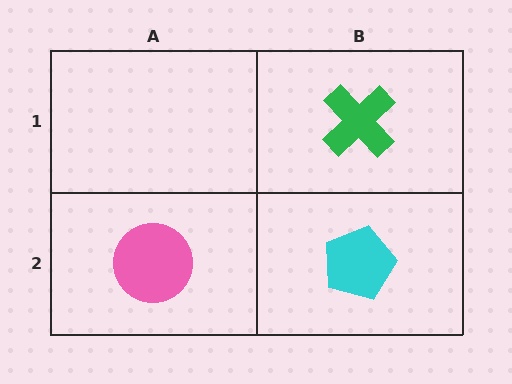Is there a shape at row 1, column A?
No, that cell is empty.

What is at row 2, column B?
A cyan pentagon.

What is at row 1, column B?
A green cross.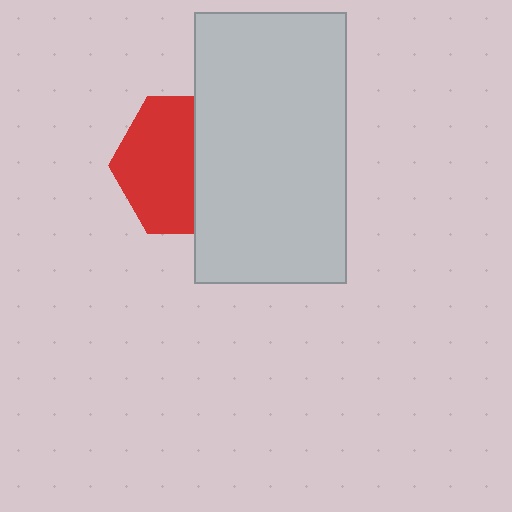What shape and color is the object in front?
The object in front is a light gray rectangle.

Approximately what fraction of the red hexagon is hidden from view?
Roughly 45% of the red hexagon is hidden behind the light gray rectangle.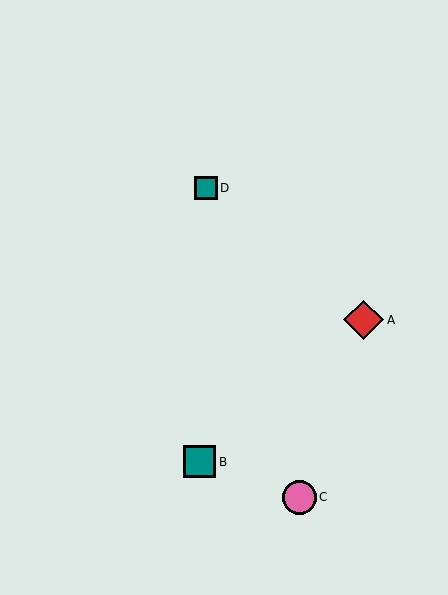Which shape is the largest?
The red diamond (labeled A) is the largest.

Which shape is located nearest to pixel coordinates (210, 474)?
The teal square (labeled B) at (200, 462) is nearest to that location.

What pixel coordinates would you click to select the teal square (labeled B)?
Click at (200, 462) to select the teal square B.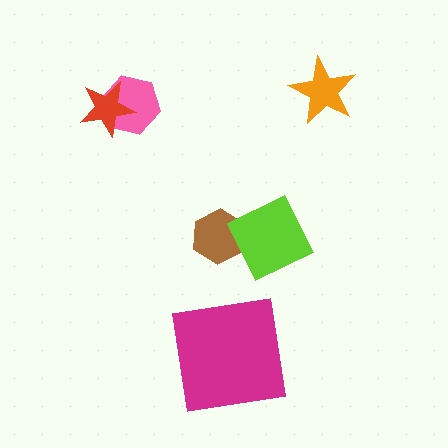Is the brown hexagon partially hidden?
Yes, it is partially covered by another shape.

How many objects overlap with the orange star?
0 objects overlap with the orange star.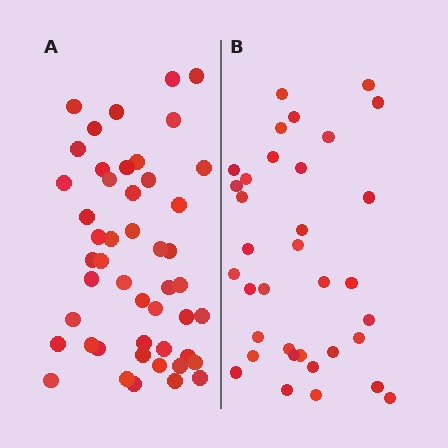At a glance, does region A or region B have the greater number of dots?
Region A (the left region) has more dots.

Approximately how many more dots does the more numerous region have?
Region A has approximately 15 more dots than region B.